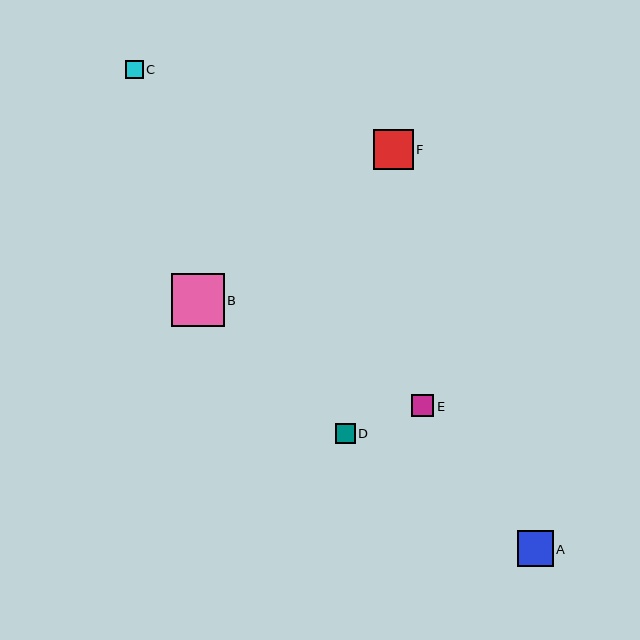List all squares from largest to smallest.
From largest to smallest: B, F, A, E, D, C.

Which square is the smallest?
Square C is the smallest with a size of approximately 18 pixels.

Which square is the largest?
Square B is the largest with a size of approximately 53 pixels.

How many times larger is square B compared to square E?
Square B is approximately 2.4 times the size of square E.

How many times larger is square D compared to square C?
Square D is approximately 1.1 times the size of square C.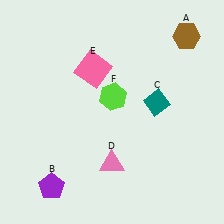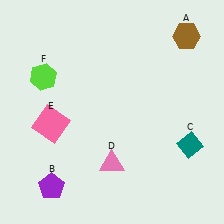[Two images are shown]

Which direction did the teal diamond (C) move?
The teal diamond (C) moved down.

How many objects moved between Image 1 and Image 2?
3 objects moved between the two images.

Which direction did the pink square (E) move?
The pink square (E) moved down.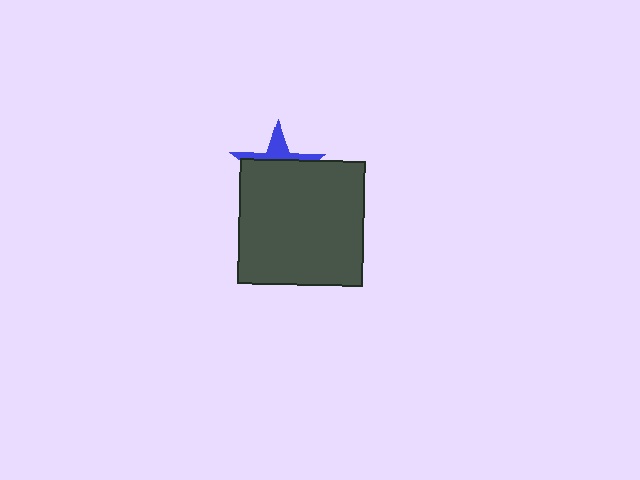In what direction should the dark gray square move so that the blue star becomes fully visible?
The dark gray square should move down. That is the shortest direction to clear the overlap and leave the blue star fully visible.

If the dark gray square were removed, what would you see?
You would see the complete blue star.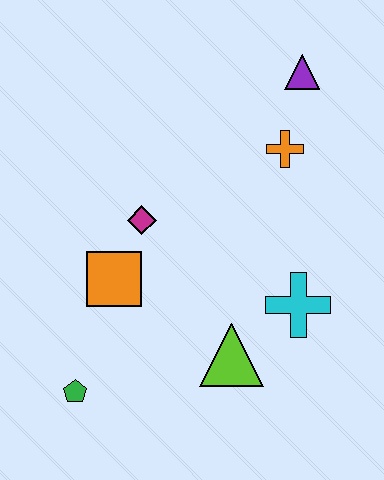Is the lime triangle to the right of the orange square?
Yes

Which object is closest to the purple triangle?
The orange cross is closest to the purple triangle.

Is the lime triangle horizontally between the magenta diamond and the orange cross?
Yes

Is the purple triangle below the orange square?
No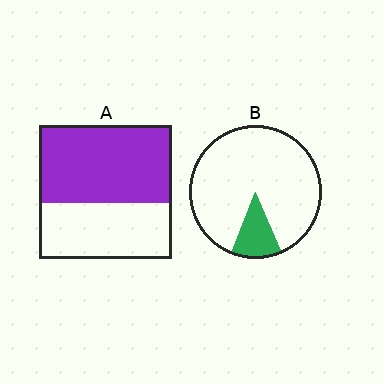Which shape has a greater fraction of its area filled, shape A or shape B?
Shape A.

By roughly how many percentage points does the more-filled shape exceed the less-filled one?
By roughly 45 percentage points (A over B).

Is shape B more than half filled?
No.